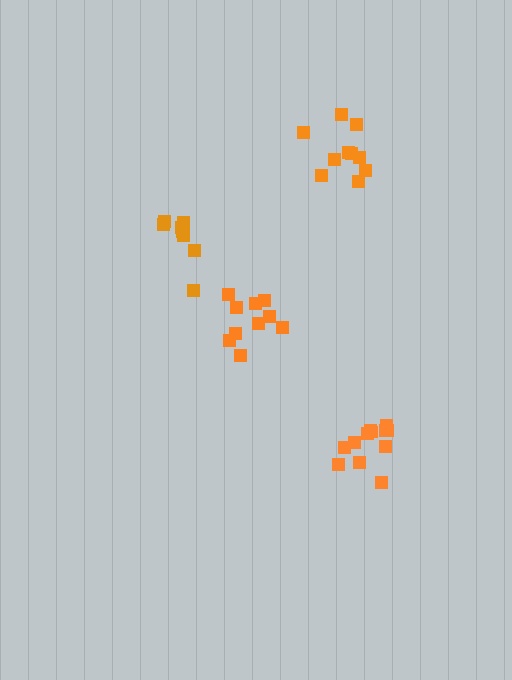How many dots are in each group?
Group 1: 10 dots, Group 2: 10 dots, Group 3: 8 dots, Group 4: 12 dots (40 total).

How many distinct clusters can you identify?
There are 4 distinct clusters.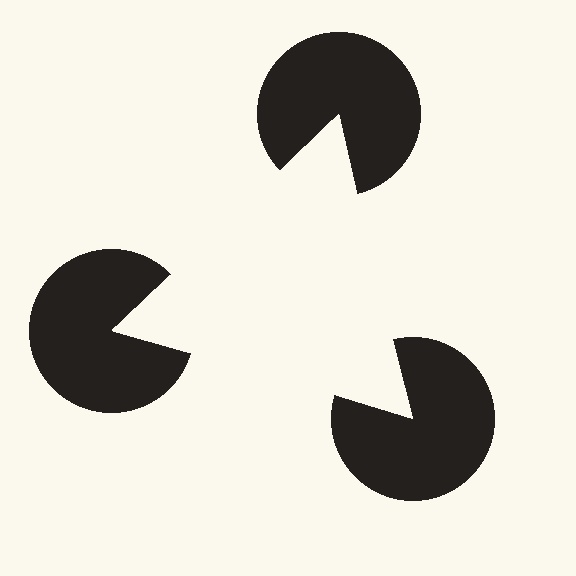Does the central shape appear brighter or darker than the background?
It typically appears slightly brighter than the background, even though no actual brightness change is drawn.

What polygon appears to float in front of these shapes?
An illusory triangle — its edges are inferred from the aligned wedge cuts in the pac-man discs, not physically drawn.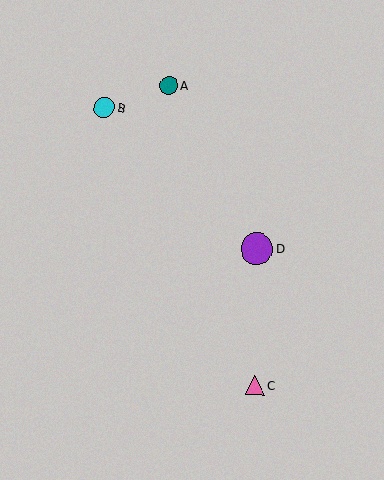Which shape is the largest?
The purple circle (labeled D) is the largest.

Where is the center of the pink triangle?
The center of the pink triangle is at (255, 385).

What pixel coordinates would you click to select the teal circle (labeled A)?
Click at (168, 85) to select the teal circle A.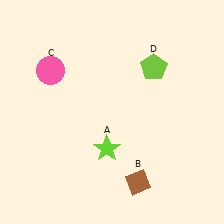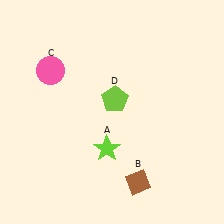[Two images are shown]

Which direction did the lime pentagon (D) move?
The lime pentagon (D) moved left.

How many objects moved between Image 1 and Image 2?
1 object moved between the two images.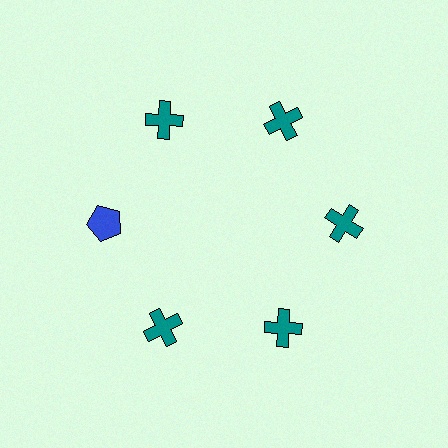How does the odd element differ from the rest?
It differs in both color (blue instead of teal) and shape (pentagon instead of cross).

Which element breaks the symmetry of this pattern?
The blue pentagon at roughly the 9 o'clock position breaks the symmetry. All other shapes are teal crosses.